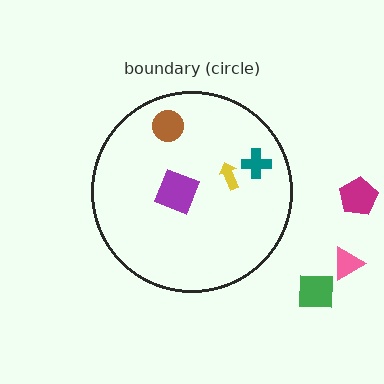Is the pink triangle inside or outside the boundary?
Outside.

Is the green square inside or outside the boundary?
Outside.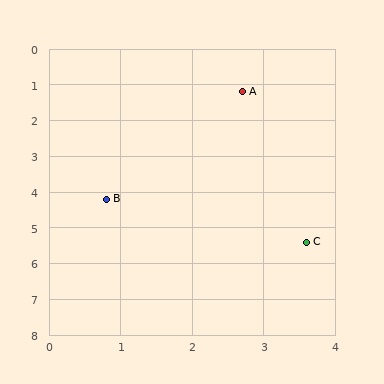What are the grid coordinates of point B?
Point B is at approximately (0.8, 4.2).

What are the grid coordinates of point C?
Point C is at approximately (3.6, 5.4).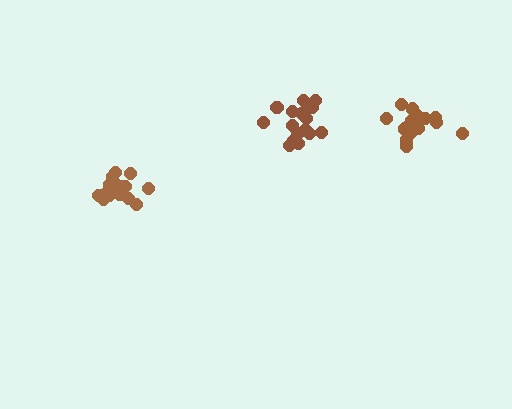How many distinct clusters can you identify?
There are 3 distinct clusters.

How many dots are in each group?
Group 1: 17 dots, Group 2: 20 dots, Group 3: 18 dots (55 total).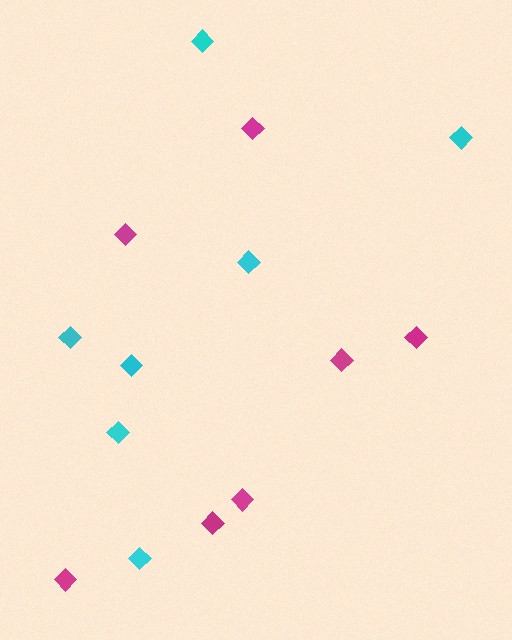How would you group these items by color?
There are 2 groups: one group of cyan diamonds (7) and one group of magenta diamonds (7).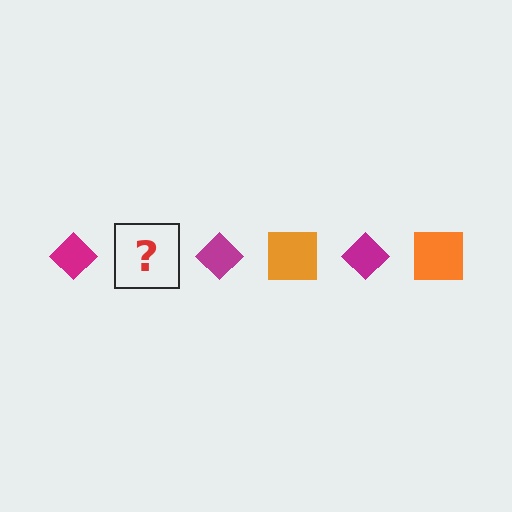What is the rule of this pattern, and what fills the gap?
The rule is that the pattern alternates between magenta diamond and orange square. The gap should be filled with an orange square.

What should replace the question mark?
The question mark should be replaced with an orange square.